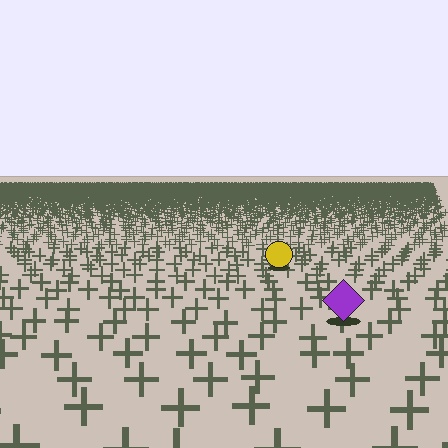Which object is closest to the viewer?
The purple diamond is closest. The texture marks near it are larger and more spread out.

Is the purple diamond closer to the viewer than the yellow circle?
Yes. The purple diamond is closer — you can tell from the texture gradient: the ground texture is coarser near it.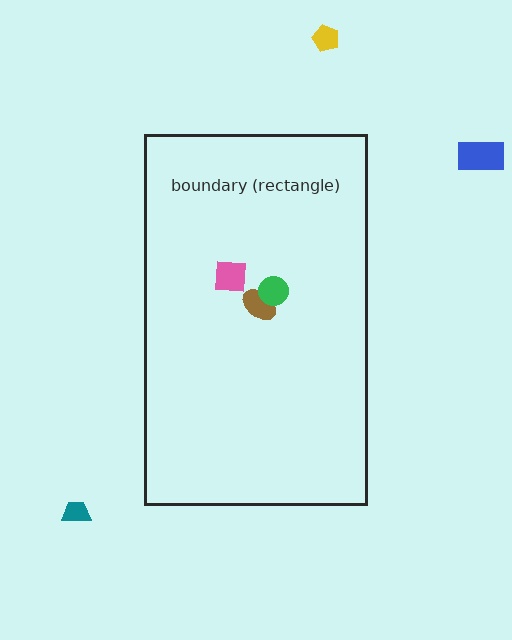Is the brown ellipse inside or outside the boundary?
Inside.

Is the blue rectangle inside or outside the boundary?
Outside.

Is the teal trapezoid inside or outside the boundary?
Outside.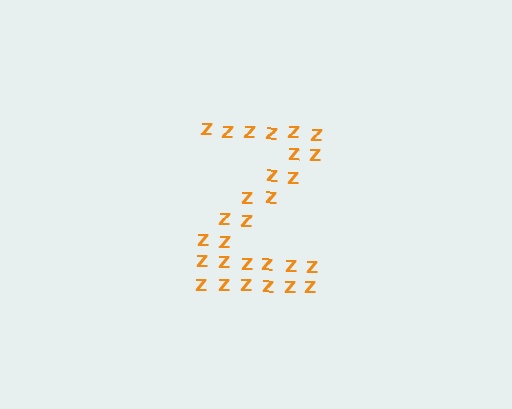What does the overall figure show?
The overall figure shows the letter Z.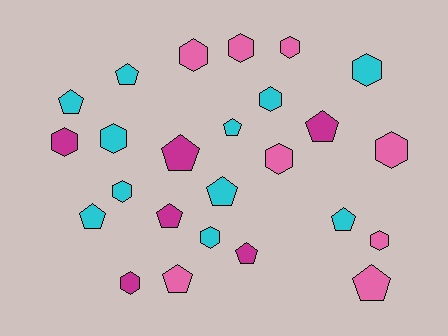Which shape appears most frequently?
Hexagon, with 13 objects.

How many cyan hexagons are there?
There are 5 cyan hexagons.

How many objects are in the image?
There are 25 objects.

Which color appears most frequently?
Cyan, with 11 objects.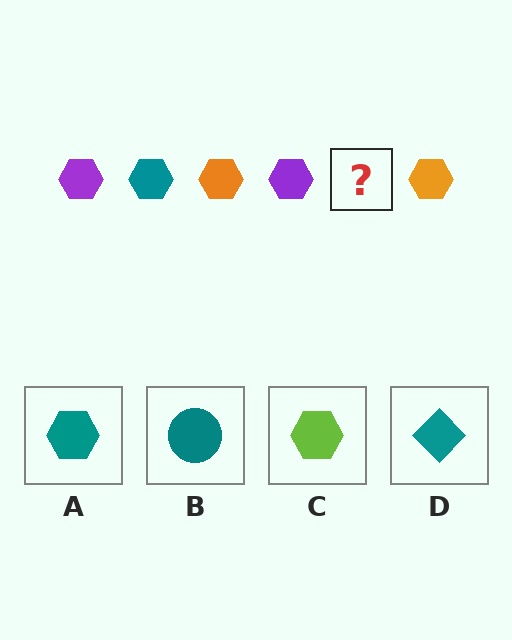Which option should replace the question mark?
Option A.